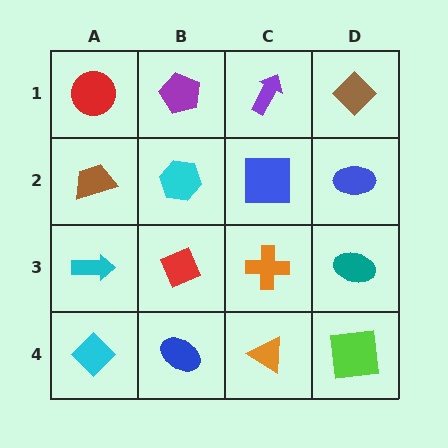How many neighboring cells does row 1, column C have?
3.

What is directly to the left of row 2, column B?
A brown trapezoid.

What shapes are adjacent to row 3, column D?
A blue ellipse (row 2, column D), a lime square (row 4, column D), an orange cross (row 3, column C).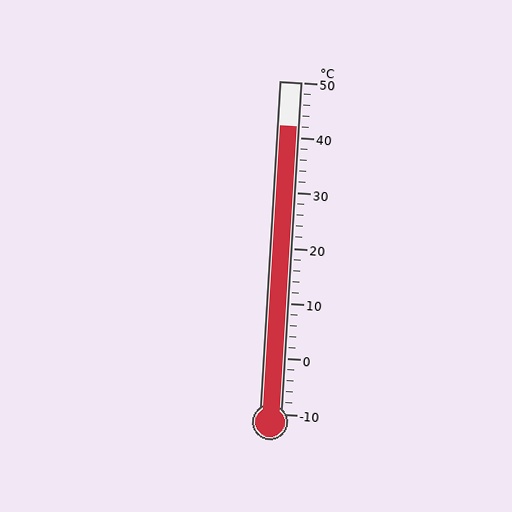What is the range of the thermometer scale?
The thermometer scale ranges from -10°C to 50°C.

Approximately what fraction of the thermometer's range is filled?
The thermometer is filled to approximately 85% of its range.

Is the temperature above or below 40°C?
The temperature is above 40°C.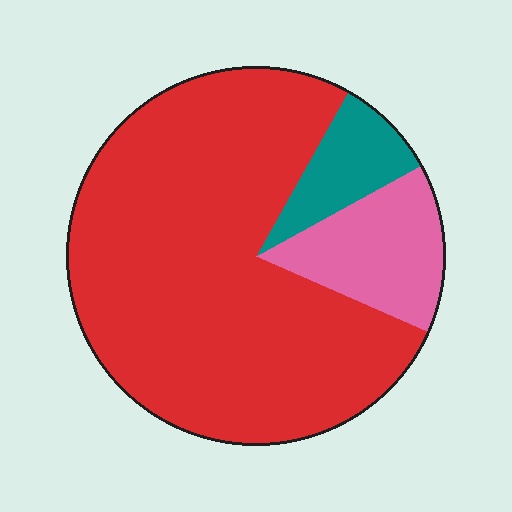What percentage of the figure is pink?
Pink covers around 15% of the figure.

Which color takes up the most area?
Red, at roughly 75%.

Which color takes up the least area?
Teal, at roughly 10%.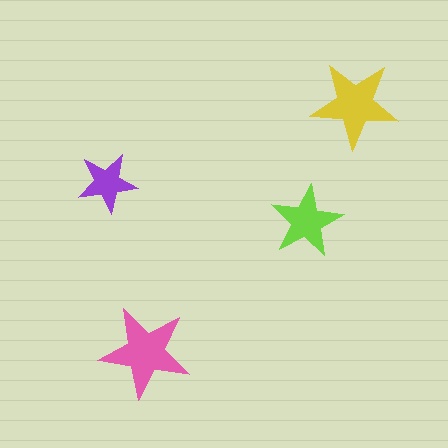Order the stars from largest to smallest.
the pink one, the yellow one, the lime one, the purple one.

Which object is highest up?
The yellow star is topmost.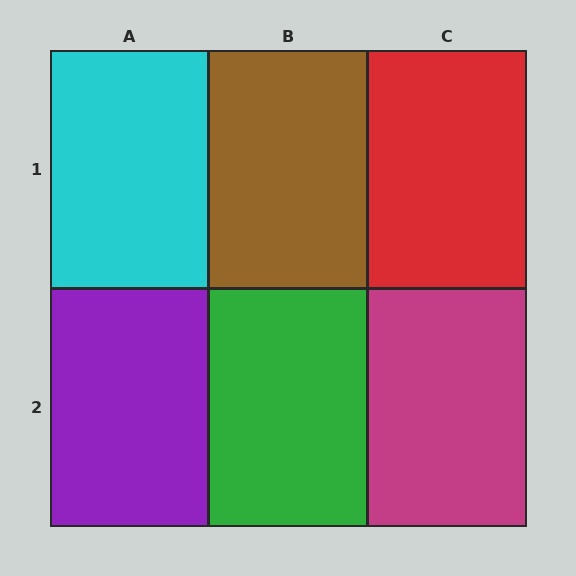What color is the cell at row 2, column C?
Magenta.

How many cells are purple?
1 cell is purple.